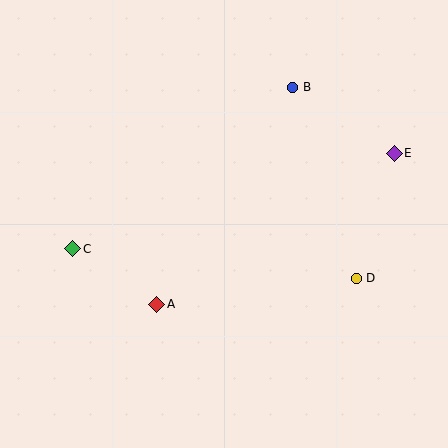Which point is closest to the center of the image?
Point A at (157, 304) is closest to the center.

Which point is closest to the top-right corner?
Point E is closest to the top-right corner.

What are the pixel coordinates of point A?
Point A is at (157, 304).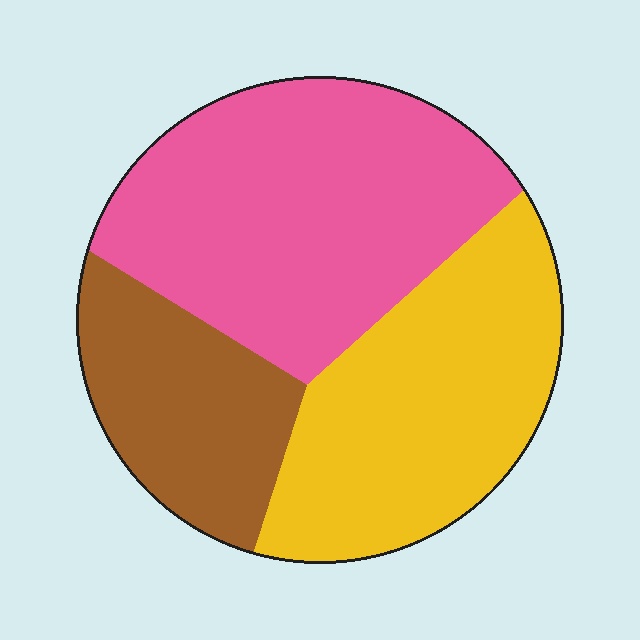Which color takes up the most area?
Pink, at roughly 45%.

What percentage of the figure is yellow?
Yellow covers 35% of the figure.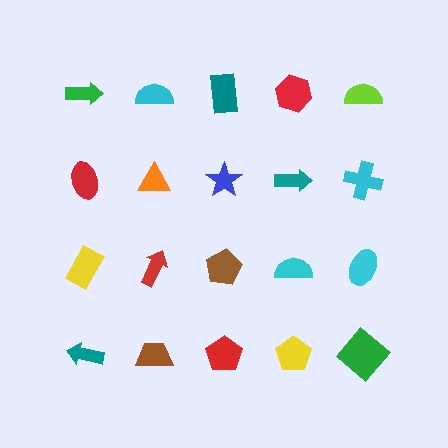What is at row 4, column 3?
A red pentagon.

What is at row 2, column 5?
A cyan cross.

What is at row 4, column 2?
A brown trapezoid.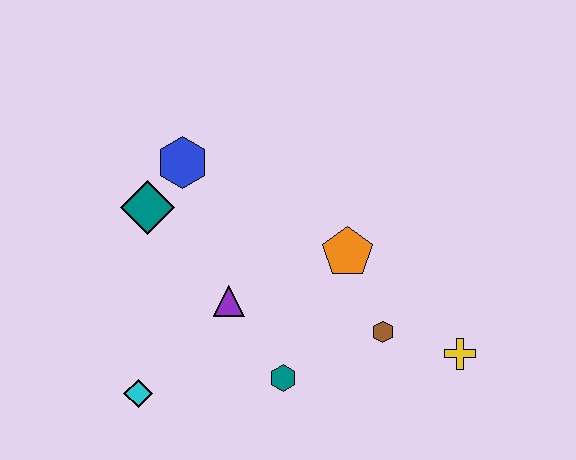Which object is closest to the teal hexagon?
The purple triangle is closest to the teal hexagon.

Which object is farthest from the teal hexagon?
The blue hexagon is farthest from the teal hexagon.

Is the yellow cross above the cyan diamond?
Yes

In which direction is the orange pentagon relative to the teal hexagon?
The orange pentagon is above the teal hexagon.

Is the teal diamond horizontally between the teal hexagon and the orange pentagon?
No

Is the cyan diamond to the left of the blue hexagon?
Yes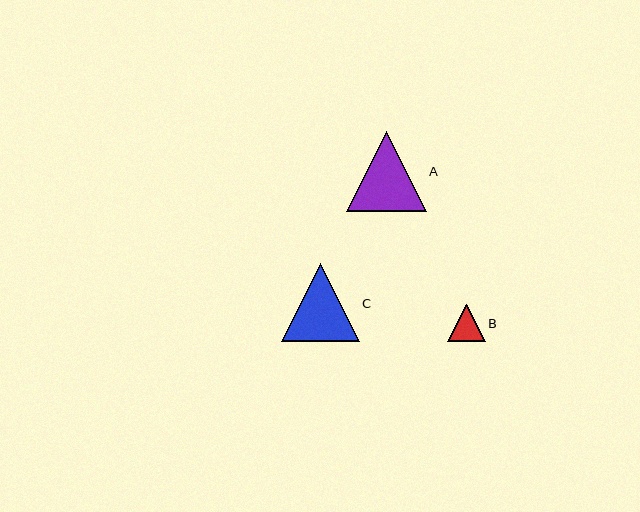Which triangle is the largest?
Triangle A is the largest with a size of approximately 80 pixels.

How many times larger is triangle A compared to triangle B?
Triangle A is approximately 2.1 times the size of triangle B.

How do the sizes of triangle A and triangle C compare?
Triangle A and triangle C are approximately the same size.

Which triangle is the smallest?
Triangle B is the smallest with a size of approximately 38 pixels.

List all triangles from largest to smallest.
From largest to smallest: A, C, B.